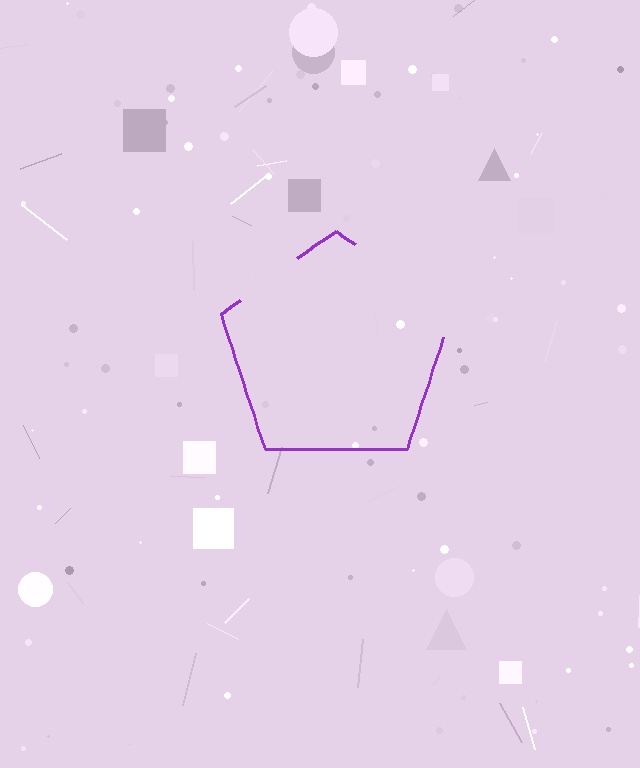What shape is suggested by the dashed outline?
The dashed outline suggests a pentagon.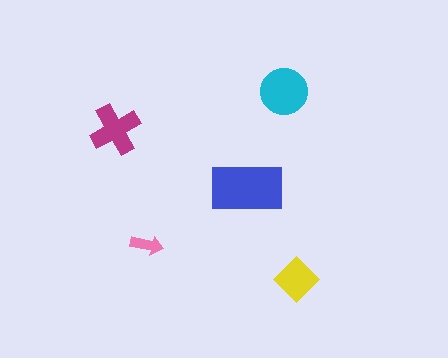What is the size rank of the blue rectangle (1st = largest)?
1st.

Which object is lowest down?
The yellow diamond is bottommost.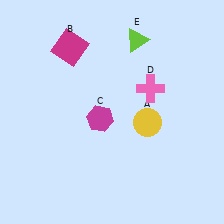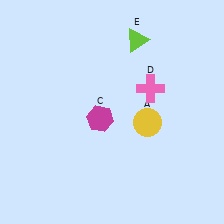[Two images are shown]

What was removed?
The magenta square (B) was removed in Image 2.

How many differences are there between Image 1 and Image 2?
There is 1 difference between the two images.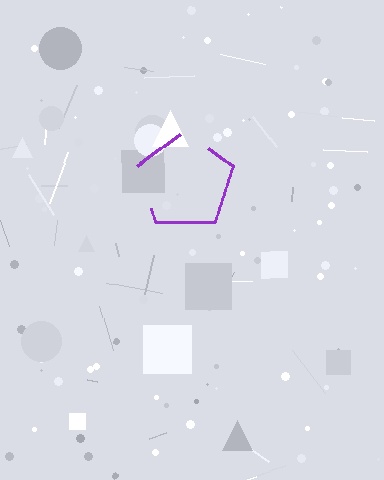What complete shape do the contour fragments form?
The contour fragments form a pentagon.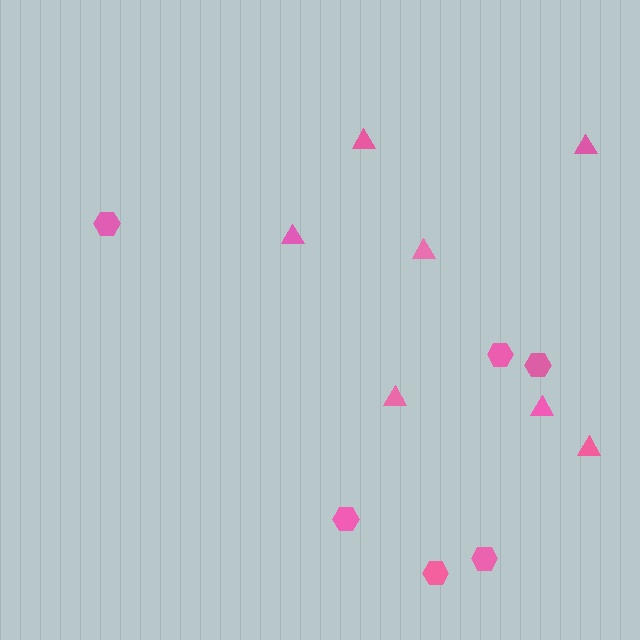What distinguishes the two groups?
There are 2 groups: one group of triangles (7) and one group of hexagons (6).